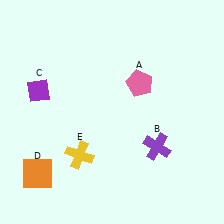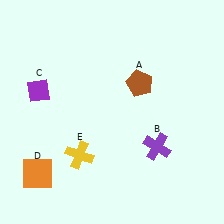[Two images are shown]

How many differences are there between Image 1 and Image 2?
There is 1 difference between the two images.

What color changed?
The pentagon (A) changed from pink in Image 1 to brown in Image 2.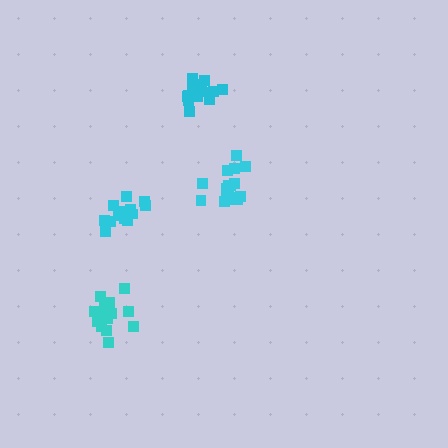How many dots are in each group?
Group 1: 14 dots, Group 2: 15 dots, Group 3: 17 dots, Group 4: 17 dots (63 total).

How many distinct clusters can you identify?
There are 4 distinct clusters.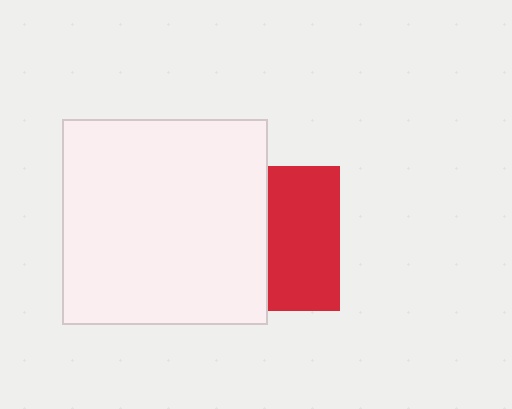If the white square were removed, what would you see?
You would see the complete red square.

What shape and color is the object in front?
The object in front is a white square.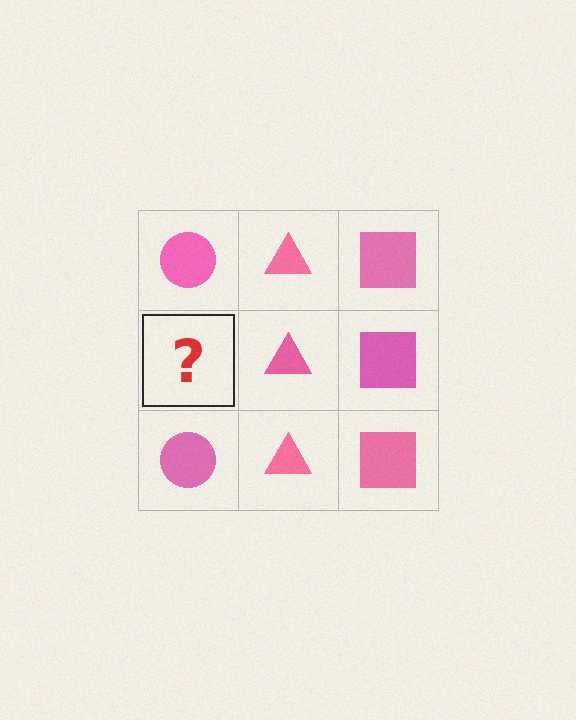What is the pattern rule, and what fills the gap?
The rule is that each column has a consistent shape. The gap should be filled with a pink circle.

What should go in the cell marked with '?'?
The missing cell should contain a pink circle.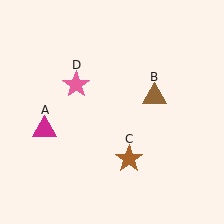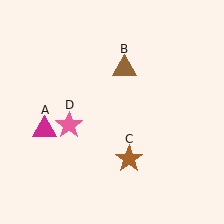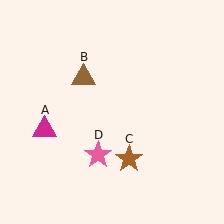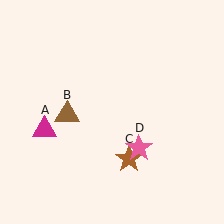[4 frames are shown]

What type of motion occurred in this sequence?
The brown triangle (object B), pink star (object D) rotated counterclockwise around the center of the scene.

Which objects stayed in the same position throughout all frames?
Magenta triangle (object A) and brown star (object C) remained stationary.